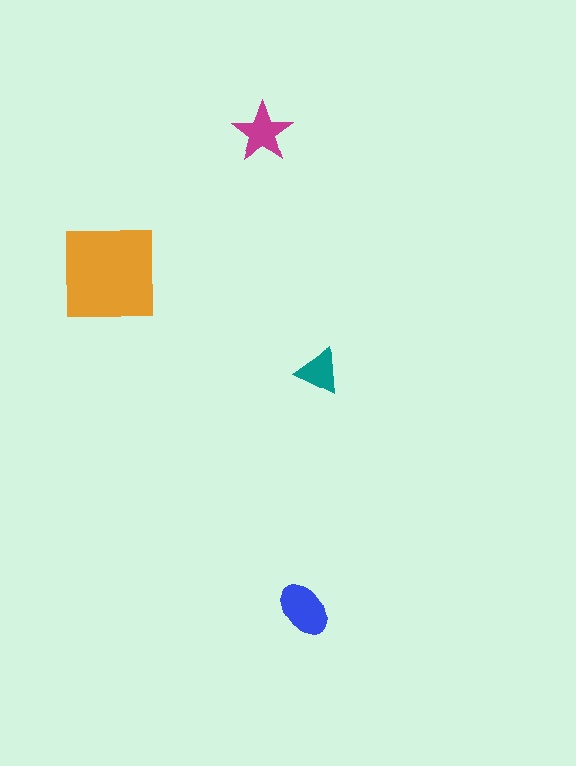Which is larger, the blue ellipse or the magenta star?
The blue ellipse.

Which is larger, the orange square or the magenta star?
The orange square.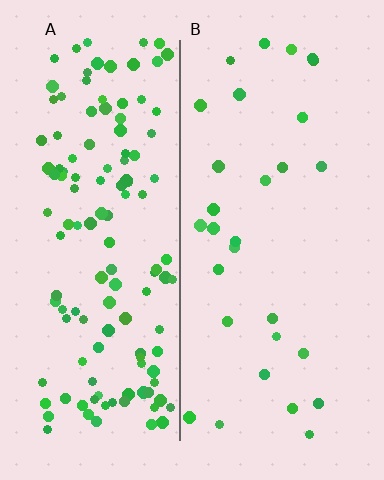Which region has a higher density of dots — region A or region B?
A (the left).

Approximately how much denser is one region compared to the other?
Approximately 4.4× — region A over region B.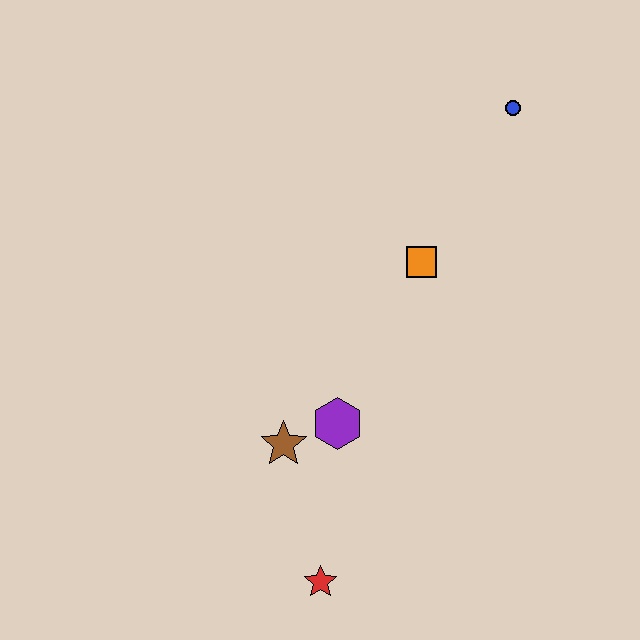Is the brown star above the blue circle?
No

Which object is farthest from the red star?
The blue circle is farthest from the red star.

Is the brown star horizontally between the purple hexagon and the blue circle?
No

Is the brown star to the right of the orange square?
No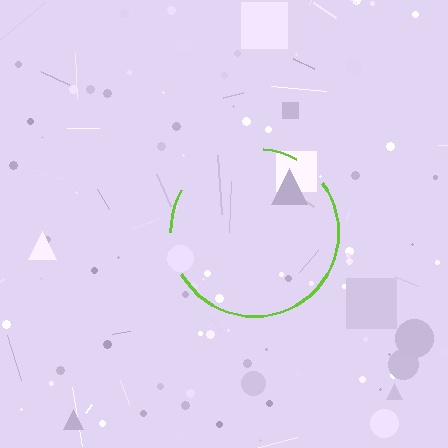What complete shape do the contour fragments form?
The contour fragments form a circle.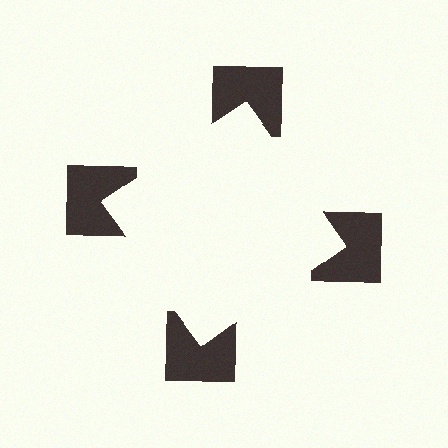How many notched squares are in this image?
There are 4 — one at each vertex of the illusory square.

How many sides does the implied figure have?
4 sides.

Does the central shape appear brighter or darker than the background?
It typically appears slightly brighter than the background, even though no actual brightness change is drawn.